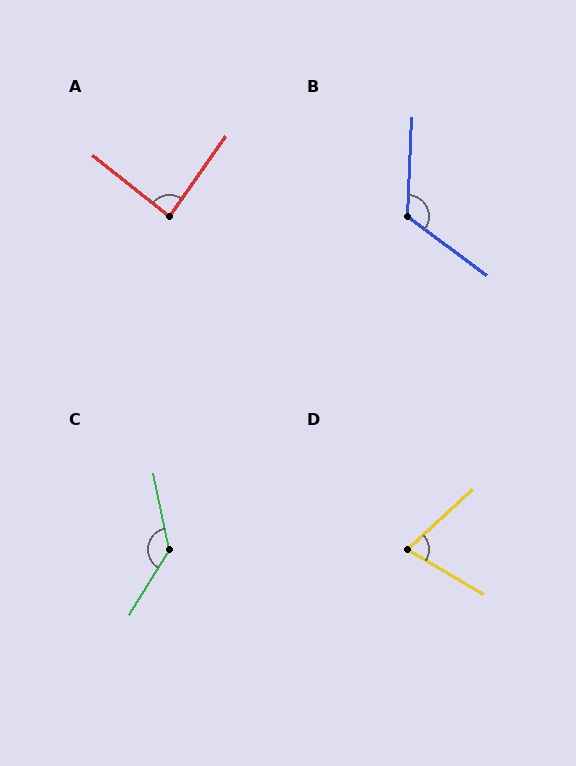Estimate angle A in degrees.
Approximately 87 degrees.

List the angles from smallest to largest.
D (73°), A (87°), B (124°), C (137°).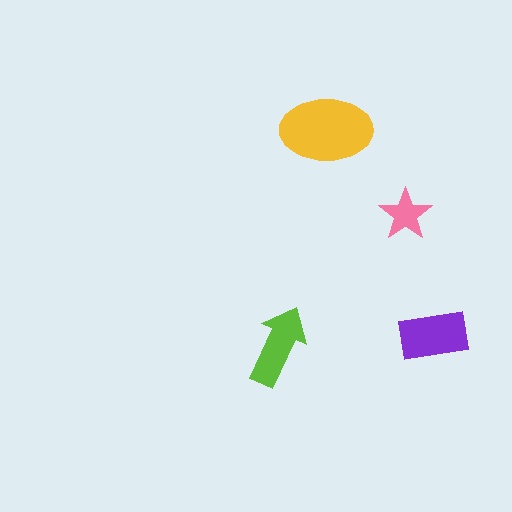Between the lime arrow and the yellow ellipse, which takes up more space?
The yellow ellipse.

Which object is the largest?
The yellow ellipse.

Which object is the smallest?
The pink star.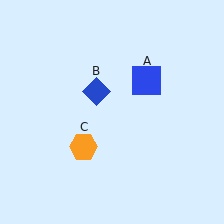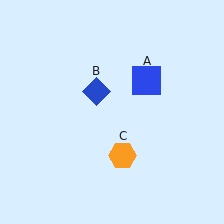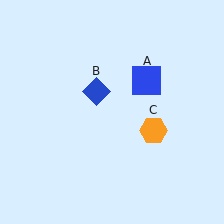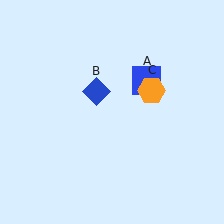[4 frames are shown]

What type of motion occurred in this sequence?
The orange hexagon (object C) rotated counterclockwise around the center of the scene.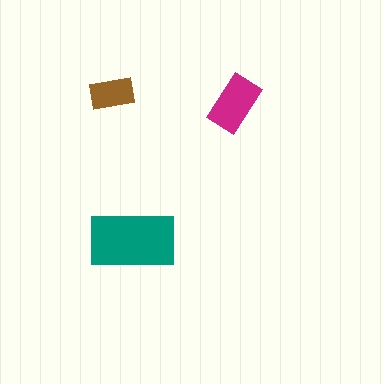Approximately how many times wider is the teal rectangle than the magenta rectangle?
About 1.5 times wider.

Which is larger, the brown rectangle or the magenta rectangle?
The magenta one.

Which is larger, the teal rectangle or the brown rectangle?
The teal one.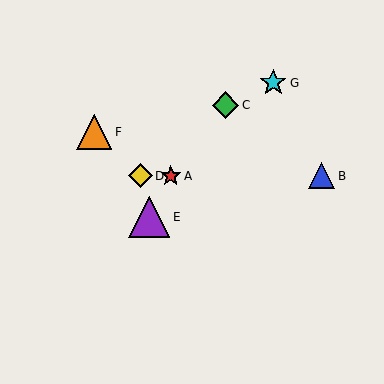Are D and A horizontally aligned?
Yes, both are at y≈176.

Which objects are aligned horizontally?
Objects A, B, D are aligned horizontally.